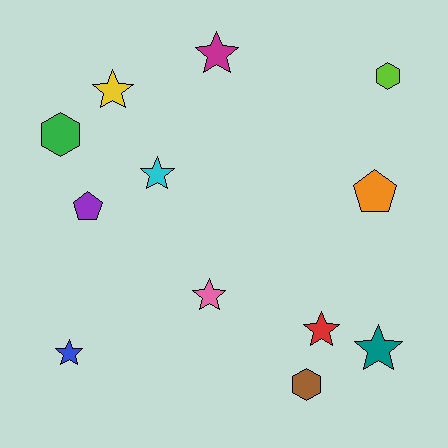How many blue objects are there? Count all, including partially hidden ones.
There is 1 blue object.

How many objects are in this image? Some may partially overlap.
There are 12 objects.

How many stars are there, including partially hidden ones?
There are 7 stars.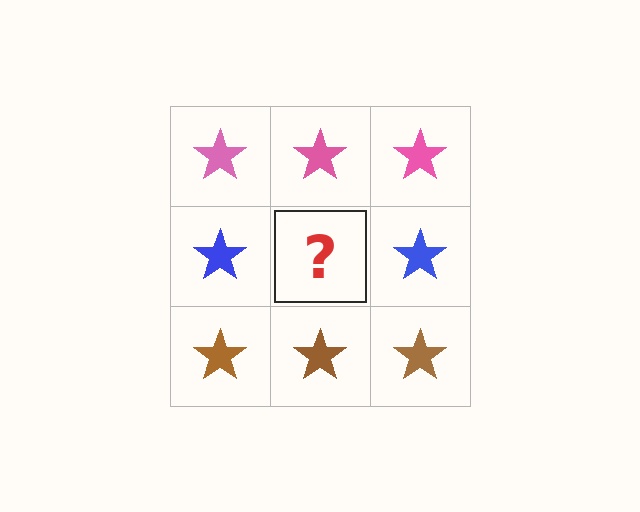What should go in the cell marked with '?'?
The missing cell should contain a blue star.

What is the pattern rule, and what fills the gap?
The rule is that each row has a consistent color. The gap should be filled with a blue star.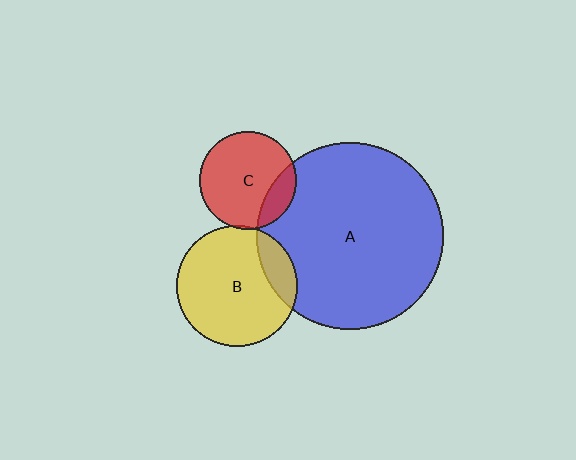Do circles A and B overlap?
Yes.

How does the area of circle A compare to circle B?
Approximately 2.4 times.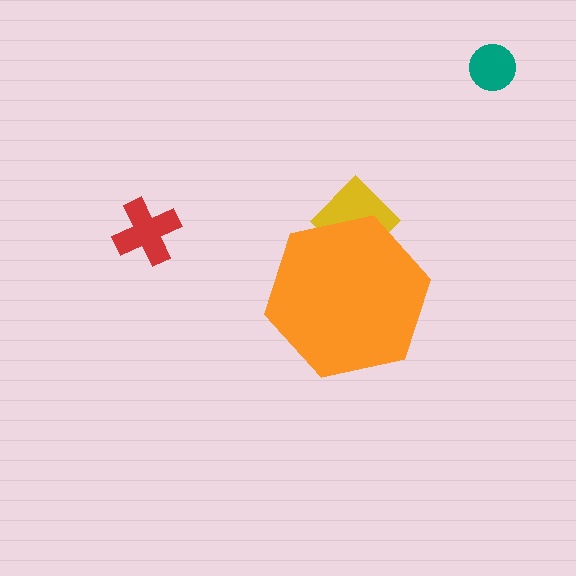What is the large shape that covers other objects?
An orange hexagon.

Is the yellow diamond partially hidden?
Yes, the yellow diamond is partially hidden behind the orange hexagon.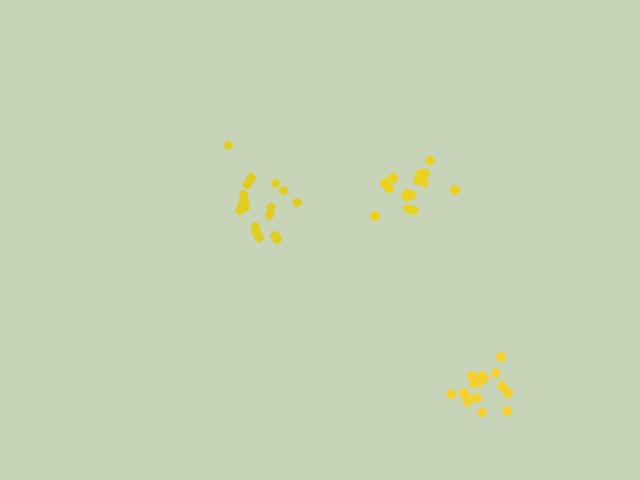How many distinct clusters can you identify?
There are 3 distinct clusters.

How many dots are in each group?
Group 1: 18 dots, Group 2: 15 dots, Group 3: 19 dots (52 total).